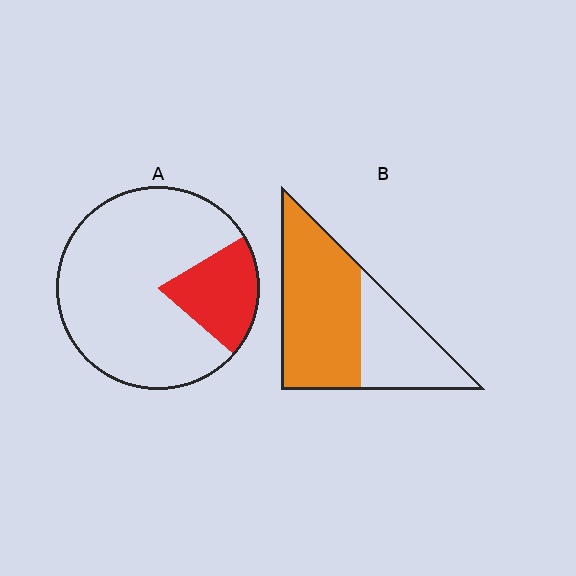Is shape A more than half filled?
No.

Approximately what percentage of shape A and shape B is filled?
A is approximately 20% and B is approximately 65%.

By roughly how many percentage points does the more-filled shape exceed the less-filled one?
By roughly 45 percentage points (B over A).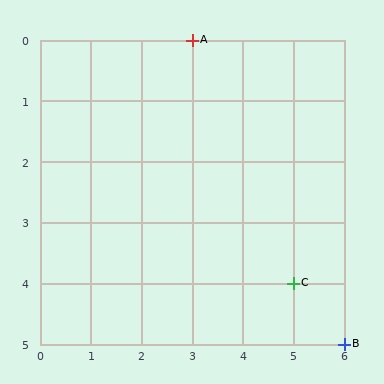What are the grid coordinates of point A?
Point A is at grid coordinates (3, 0).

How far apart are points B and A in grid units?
Points B and A are 3 columns and 5 rows apart (about 5.8 grid units diagonally).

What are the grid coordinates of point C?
Point C is at grid coordinates (5, 4).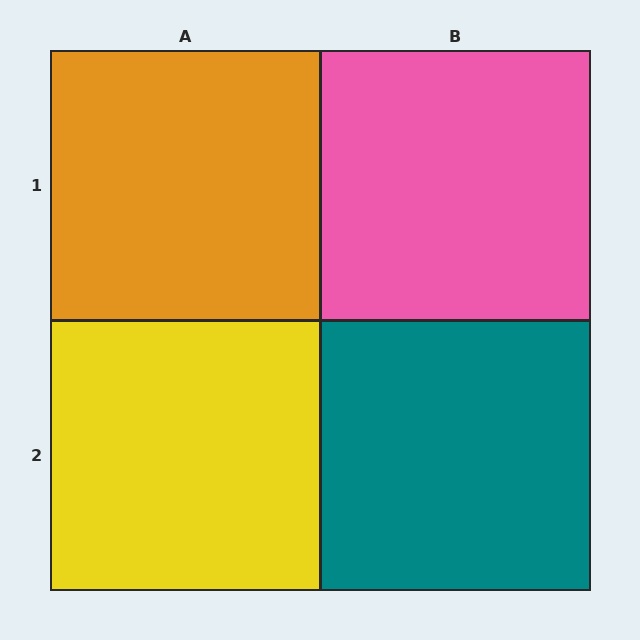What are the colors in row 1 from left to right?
Orange, pink.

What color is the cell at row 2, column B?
Teal.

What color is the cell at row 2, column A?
Yellow.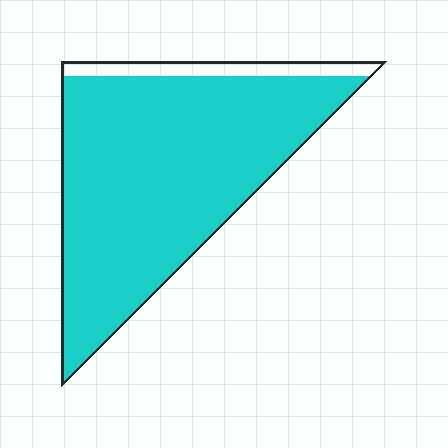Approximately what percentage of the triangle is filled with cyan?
Approximately 90%.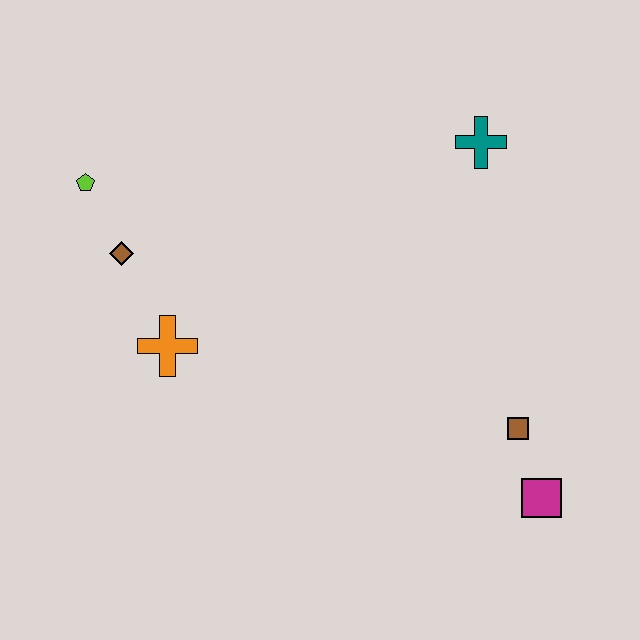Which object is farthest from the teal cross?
The lime pentagon is farthest from the teal cross.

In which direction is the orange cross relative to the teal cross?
The orange cross is to the left of the teal cross.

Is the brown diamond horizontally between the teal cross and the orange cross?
No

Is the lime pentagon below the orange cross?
No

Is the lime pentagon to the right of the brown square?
No